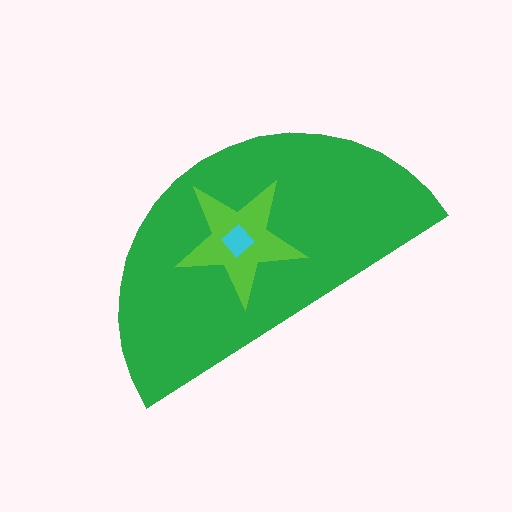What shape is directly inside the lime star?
The cyan diamond.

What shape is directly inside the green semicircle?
The lime star.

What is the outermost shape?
The green semicircle.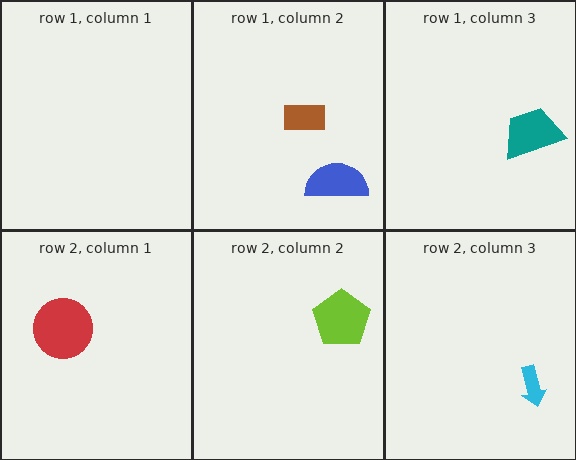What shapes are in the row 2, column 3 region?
The cyan arrow.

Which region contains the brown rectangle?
The row 1, column 2 region.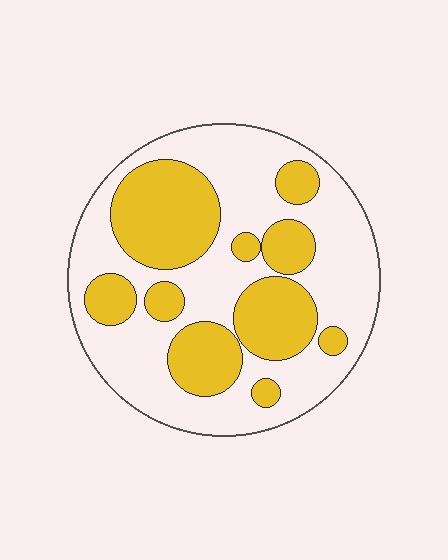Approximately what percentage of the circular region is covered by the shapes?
Approximately 40%.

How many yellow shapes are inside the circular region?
10.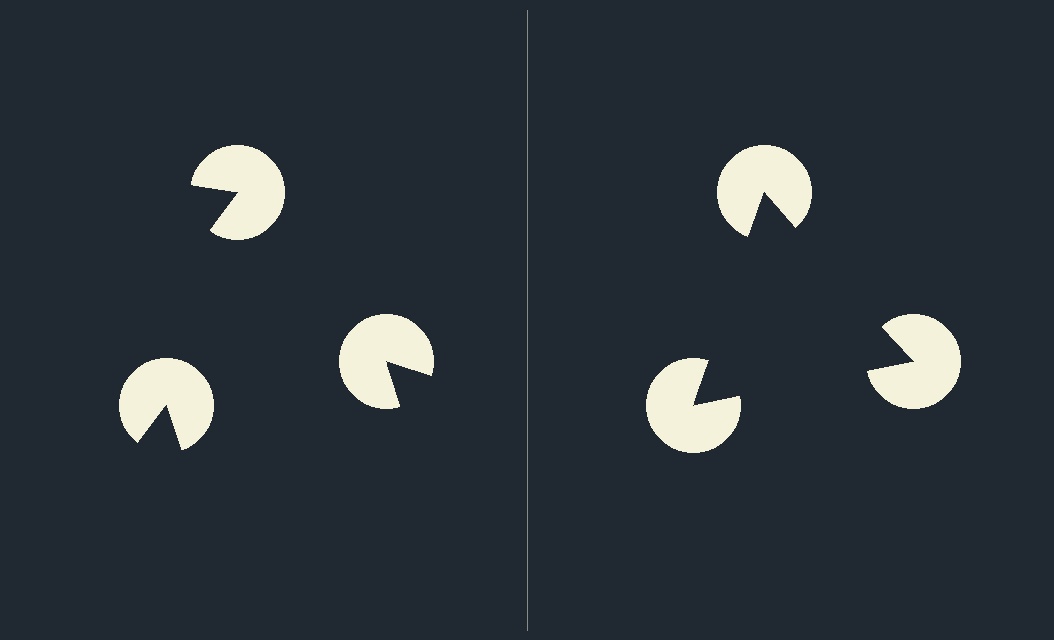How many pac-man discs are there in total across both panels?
6 — 3 on each side.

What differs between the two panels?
The pac-man discs are positioned identically on both sides; only the wedge orientations differ. On the right they align to a triangle; on the left they are misaligned.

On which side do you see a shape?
An illusory triangle appears on the right side. On the left side the wedge cuts are rotated, so no coherent shape forms.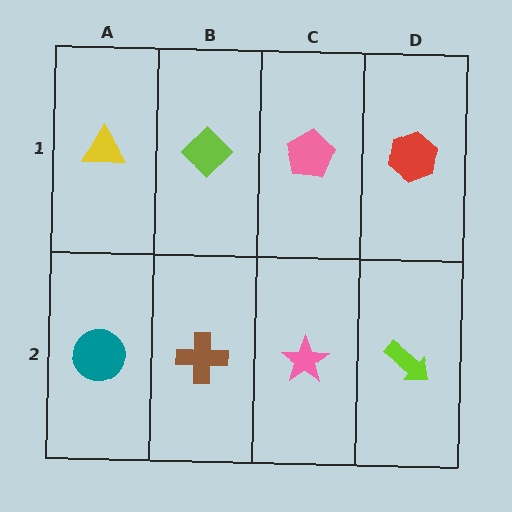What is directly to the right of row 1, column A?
A lime diamond.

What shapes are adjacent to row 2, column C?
A pink pentagon (row 1, column C), a brown cross (row 2, column B), a lime arrow (row 2, column D).